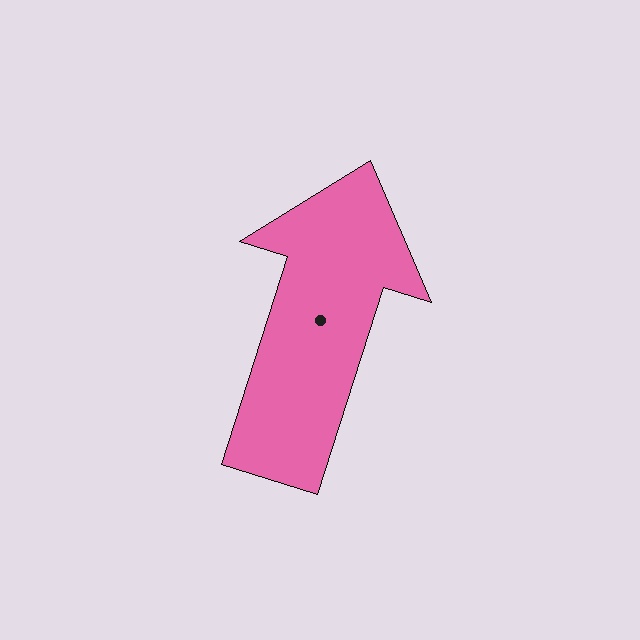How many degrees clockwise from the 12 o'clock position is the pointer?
Approximately 17 degrees.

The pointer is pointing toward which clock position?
Roughly 1 o'clock.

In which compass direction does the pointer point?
North.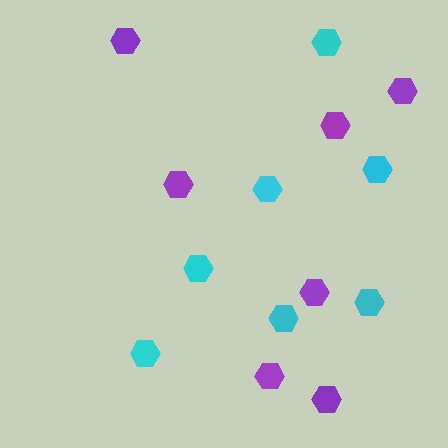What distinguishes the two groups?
There are 2 groups: one group of cyan hexagons (7) and one group of purple hexagons (7).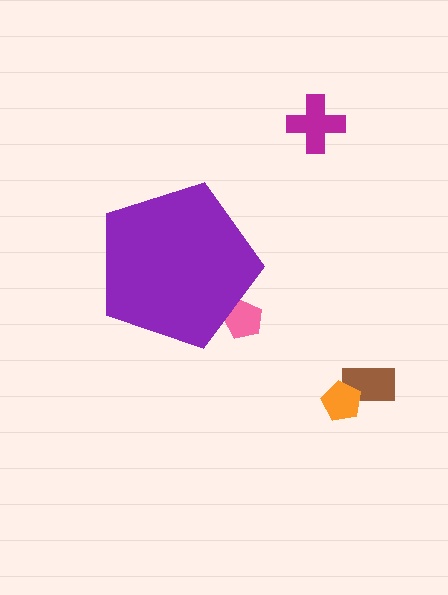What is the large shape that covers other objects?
A purple pentagon.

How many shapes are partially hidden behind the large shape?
1 shape is partially hidden.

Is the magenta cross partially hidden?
No, the magenta cross is fully visible.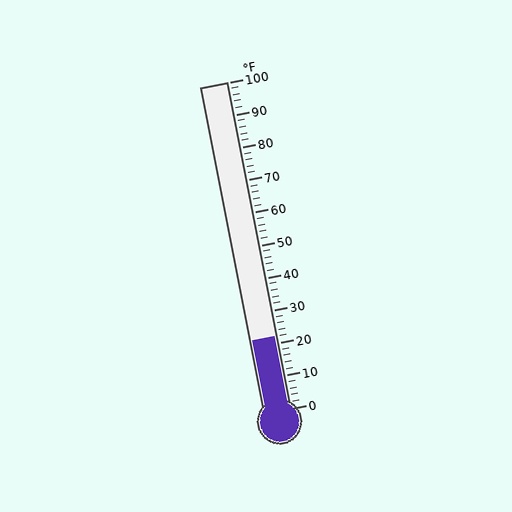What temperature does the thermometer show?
The thermometer shows approximately 22°F.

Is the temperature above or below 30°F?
The temperature is below 30°F.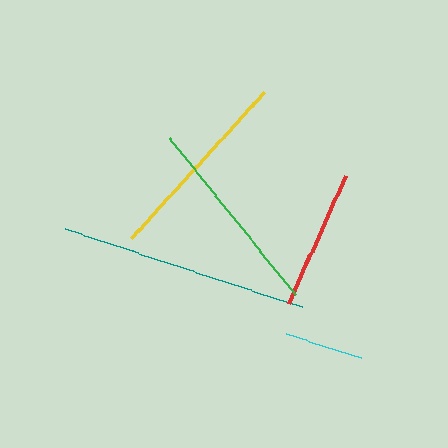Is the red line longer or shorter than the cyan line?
The red line is longer than the cyan line.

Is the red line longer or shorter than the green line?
The green line is longer than the red line.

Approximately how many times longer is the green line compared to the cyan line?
The green line is approximately 2.6 times the length of the cyan line.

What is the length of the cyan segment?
The cyan segment is approximately 79 pixels long.